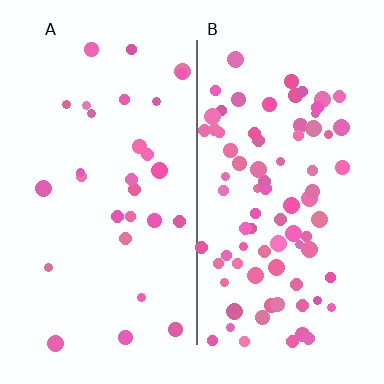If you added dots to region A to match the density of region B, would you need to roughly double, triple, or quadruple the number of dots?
Approximately triple.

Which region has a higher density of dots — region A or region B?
B (the right).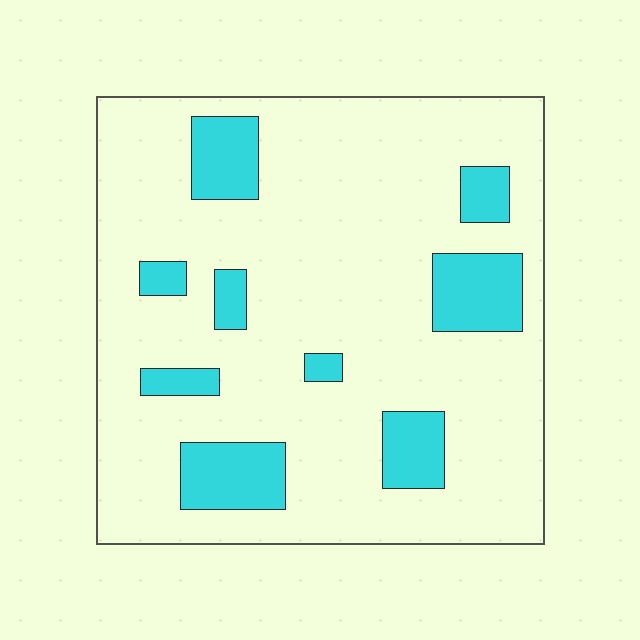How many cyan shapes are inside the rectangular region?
9.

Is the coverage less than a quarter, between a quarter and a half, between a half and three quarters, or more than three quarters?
Less than a quarter.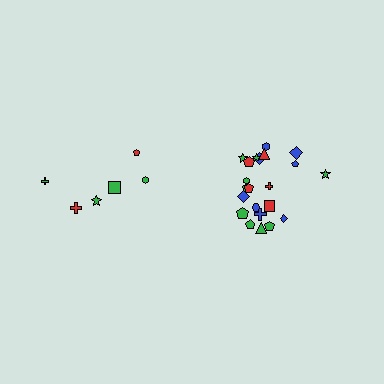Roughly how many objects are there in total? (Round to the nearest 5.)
Roughly 30 objects in total.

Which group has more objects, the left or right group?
The right group.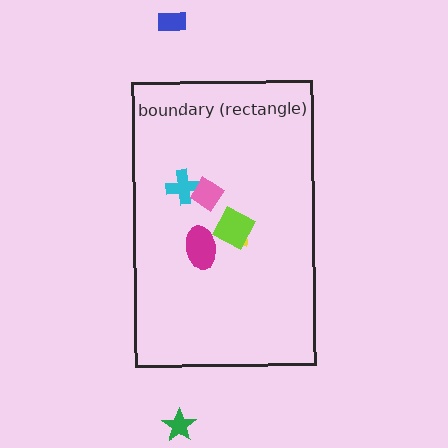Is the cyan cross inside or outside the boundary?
Inside.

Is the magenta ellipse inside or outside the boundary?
Inside.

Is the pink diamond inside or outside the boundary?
Inside.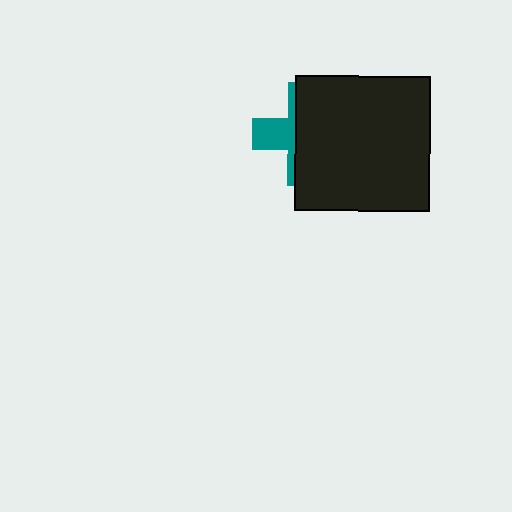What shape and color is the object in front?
The object in front is a black square.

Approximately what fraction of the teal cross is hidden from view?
Roughly 68% of the teal cross is hidden behind the black square.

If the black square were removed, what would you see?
You would see the complete teal cross.